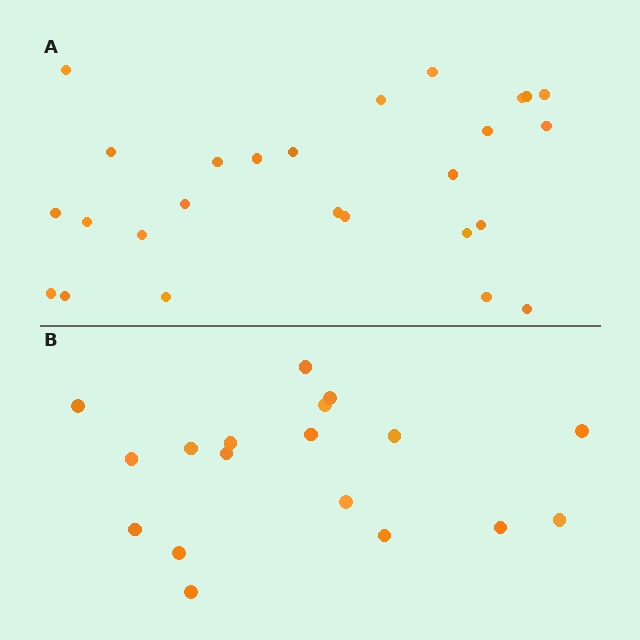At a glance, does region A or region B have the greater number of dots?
Region A (the top region) has more dots.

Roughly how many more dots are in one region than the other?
Region A has roughly 8 or so more dots than region B.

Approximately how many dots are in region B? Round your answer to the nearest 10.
About 20 dots. (The exact count is 18, which rounds to 20.)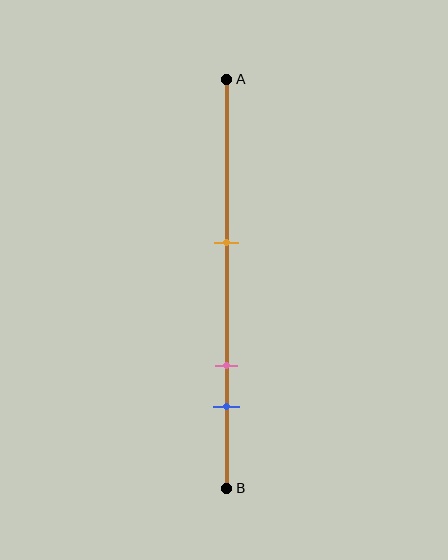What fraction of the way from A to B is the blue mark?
The blue mark is approximately 80% (0.8) of the way from A to B.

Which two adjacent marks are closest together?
The pink and blue marks are the closest adjacent pair.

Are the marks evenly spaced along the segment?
No, the marks are not evenly spaced.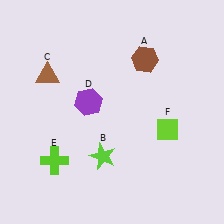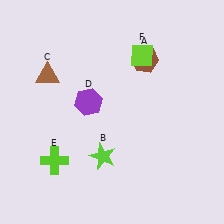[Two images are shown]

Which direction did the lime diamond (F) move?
The lime diamond (F) moved up.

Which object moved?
The lime diamond (F) moved up.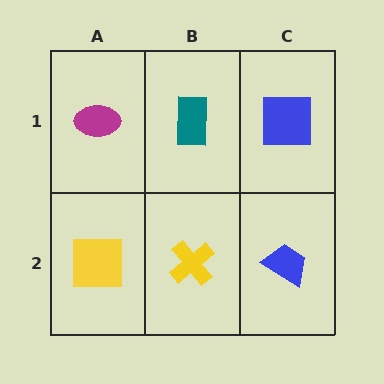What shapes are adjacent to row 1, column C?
A blue trapezoid (row 2, column C), a teal rectangle (row 1, column B).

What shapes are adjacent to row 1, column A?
A yellow square (row 2, column A), a teal rectangle (row 1, column B).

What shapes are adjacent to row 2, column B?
A teal rectangle (row 1, column B), a yellow square (row 2, column A), a blue trapezoid (row 2, column C).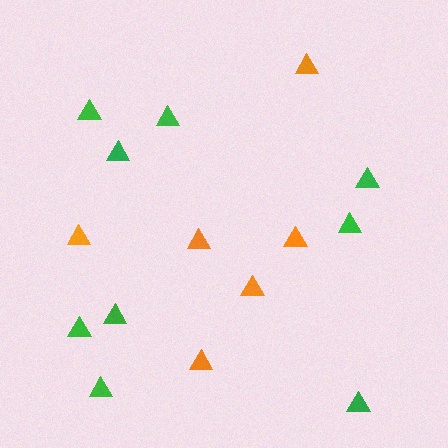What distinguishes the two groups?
There are 2 groups: one group of green triangles (9) and one group of orange triangles (6).